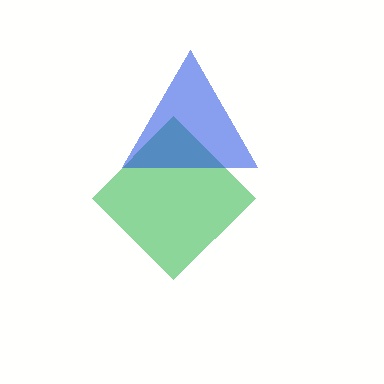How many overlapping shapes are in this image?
There are 2 overlapping shapes in the image.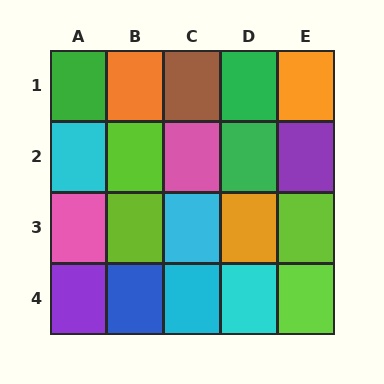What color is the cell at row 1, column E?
Orange.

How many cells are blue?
1 cell is blue.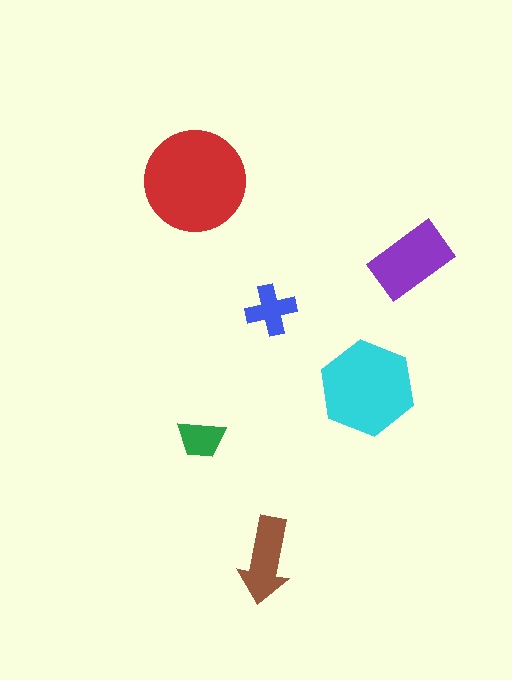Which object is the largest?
The red circle.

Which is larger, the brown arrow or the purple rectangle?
The purple rectangle.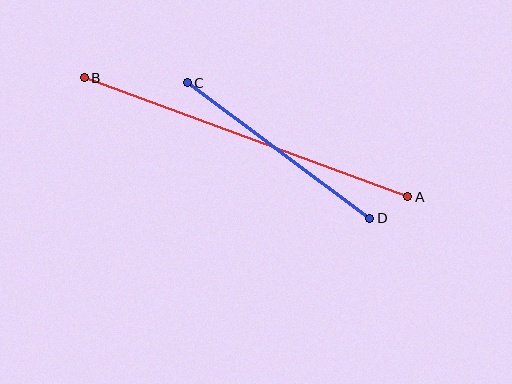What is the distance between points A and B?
The distance is approximately 345 pixels.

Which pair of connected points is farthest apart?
Points A and B are farthest apart.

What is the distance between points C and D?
The distance is approximately 227 pixels.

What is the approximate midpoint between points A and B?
The midpoint is at approximately (246, 137) pixels.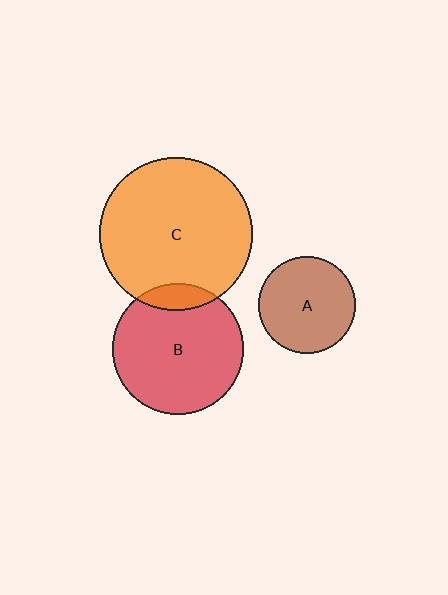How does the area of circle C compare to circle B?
Approximately 1.4 times.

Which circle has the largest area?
Circle C (orange).